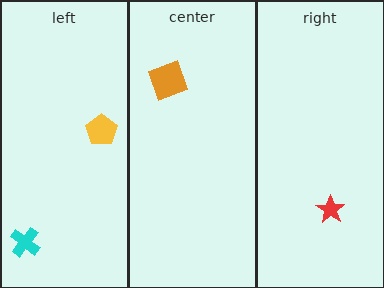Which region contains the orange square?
The center region.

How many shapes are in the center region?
1.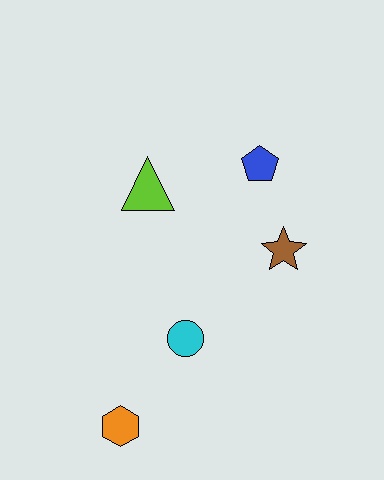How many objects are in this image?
There are 5 objects.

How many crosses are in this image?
There are no crosses.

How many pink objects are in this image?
There are no pink objects.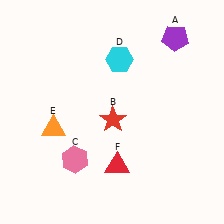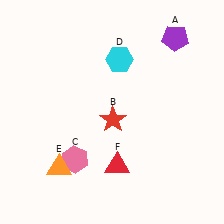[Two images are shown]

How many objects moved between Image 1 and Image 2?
1 object moved between the two images.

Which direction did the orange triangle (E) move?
The orange triangle (E) moved down.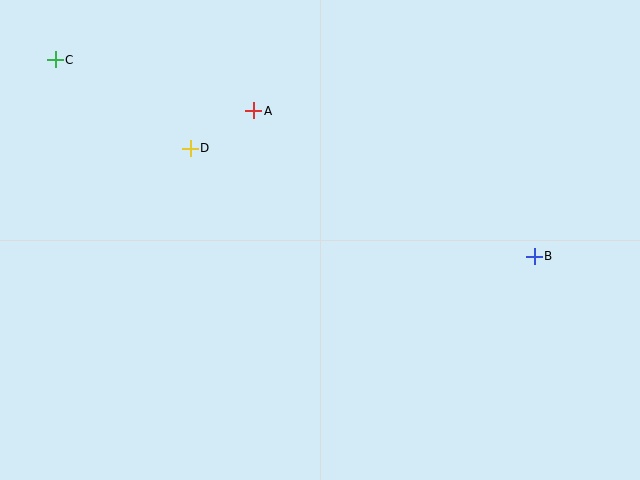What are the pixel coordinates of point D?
Point D is at (190, 148).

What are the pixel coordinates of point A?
Point A is at (254, 111).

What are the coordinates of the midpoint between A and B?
The midpoint between A and B is at (394, 184).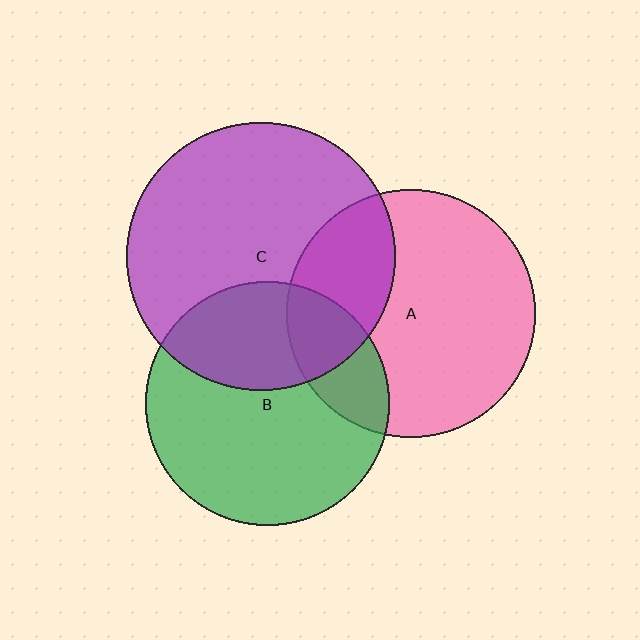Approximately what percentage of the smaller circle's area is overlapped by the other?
Approximately 35%.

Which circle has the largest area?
Circle C (purple).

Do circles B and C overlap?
Yes.